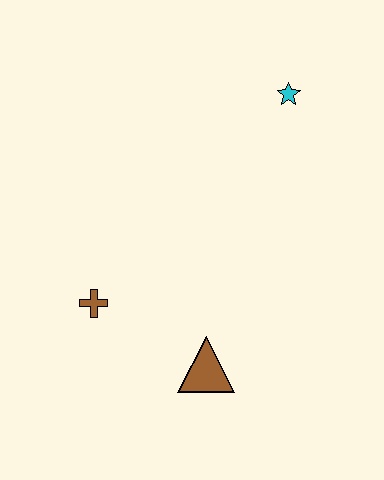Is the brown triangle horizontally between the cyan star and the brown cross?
Yes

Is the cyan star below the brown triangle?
No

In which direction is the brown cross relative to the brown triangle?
The brown cross is to the left of the brown triangle.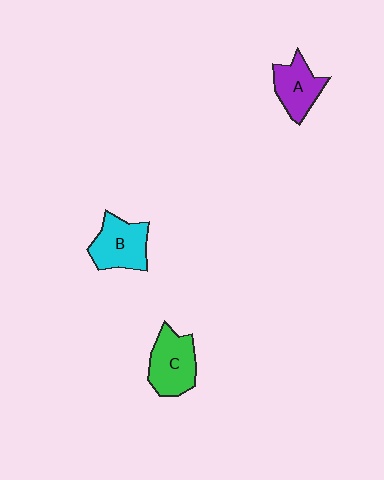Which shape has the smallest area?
Shape A (purple).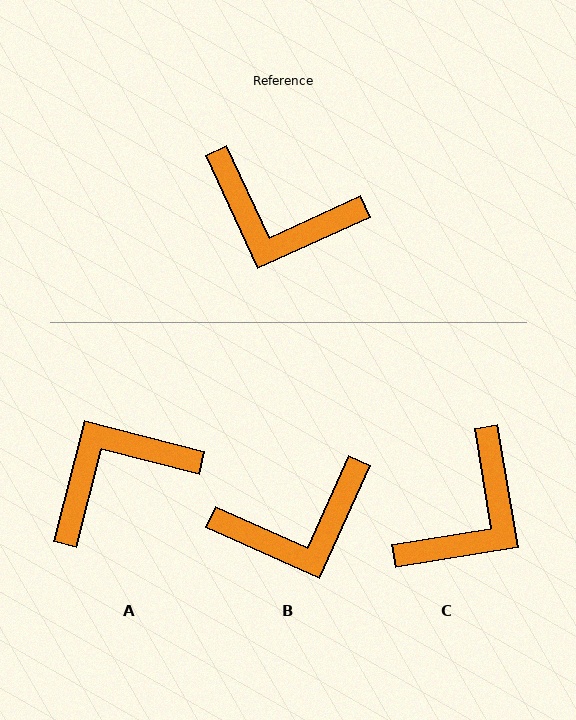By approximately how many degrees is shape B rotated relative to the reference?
Approximately 41 degrees counter-clockwise.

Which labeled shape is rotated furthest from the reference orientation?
A, about 129 degrees away.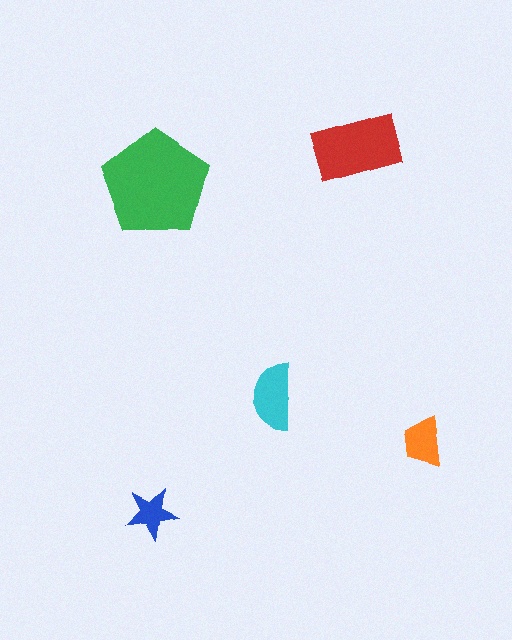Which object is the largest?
The green pentagon.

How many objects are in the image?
There are 5 objects in the image.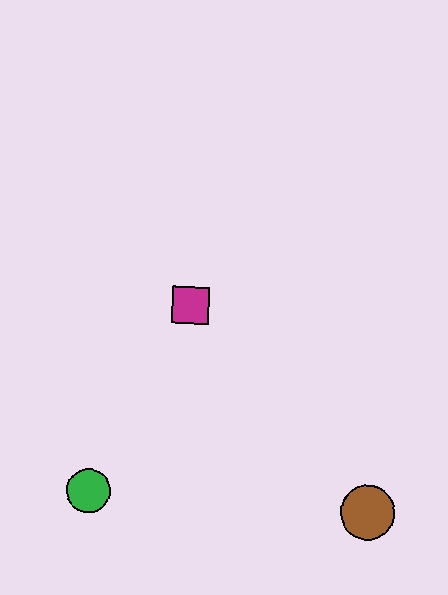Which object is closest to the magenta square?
The green circle is closest to the magenta square.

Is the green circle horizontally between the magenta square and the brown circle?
No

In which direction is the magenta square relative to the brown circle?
The magenta square is above the brown circle.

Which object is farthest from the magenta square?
The brown circle is farthest from the magenta square.